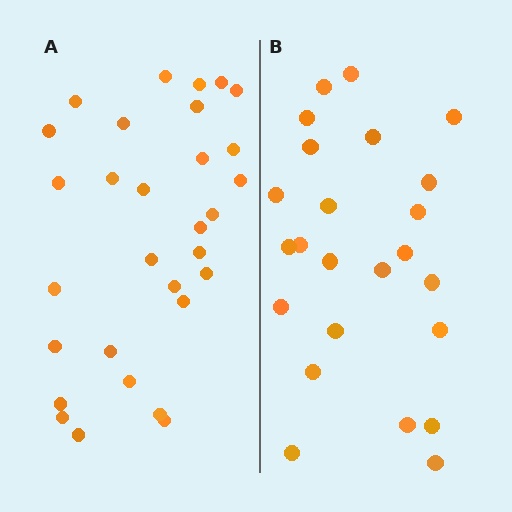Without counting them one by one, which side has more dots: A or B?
Region A (the left region) has more dots.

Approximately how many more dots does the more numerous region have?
Region A has about 6 more dots than region B.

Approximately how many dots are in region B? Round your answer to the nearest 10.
About 20 dots. (The exact count is 24, which rounds to 20.)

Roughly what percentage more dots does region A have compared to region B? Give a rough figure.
About 25% more.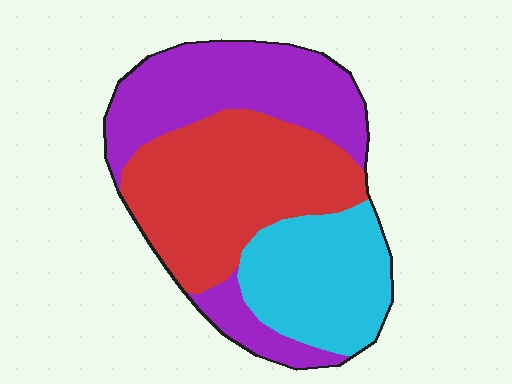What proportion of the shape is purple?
Purple takes up about three eighths (3/8) of the shape.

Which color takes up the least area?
Cyan, at roughly 25%.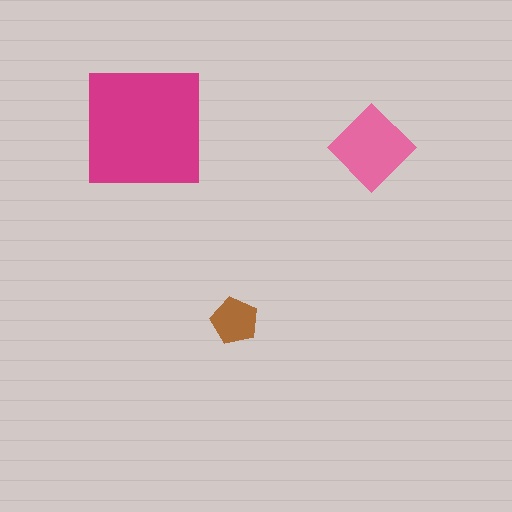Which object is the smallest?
The brown pentagon.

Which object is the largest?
The magenta square.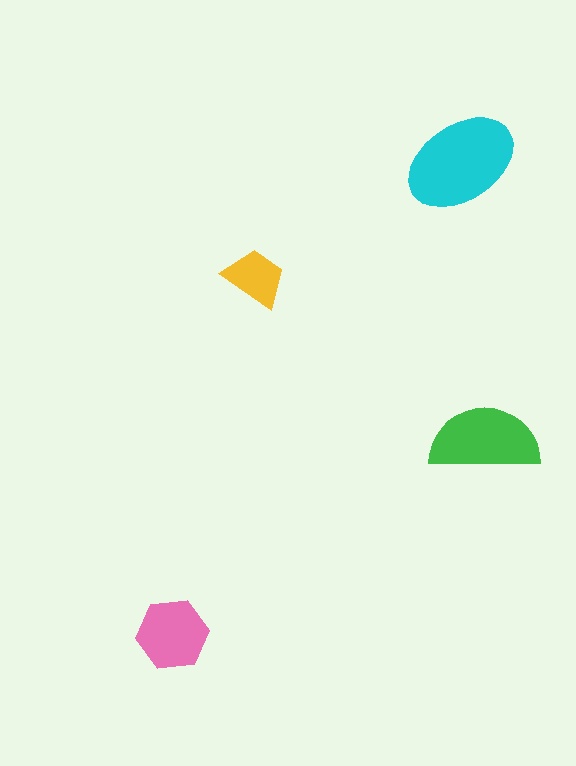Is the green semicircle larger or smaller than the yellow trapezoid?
Larger.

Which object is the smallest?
The yellow trapezoid.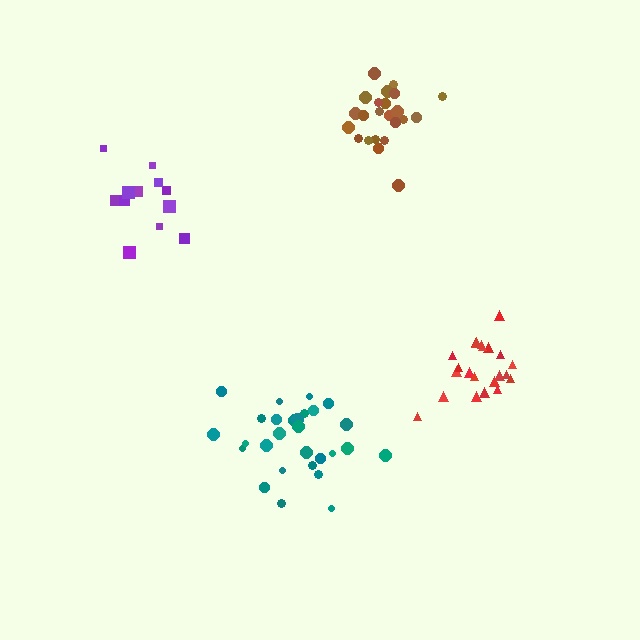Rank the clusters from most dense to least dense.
brown, red, teal, purple.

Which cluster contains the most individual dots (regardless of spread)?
Teal (28).